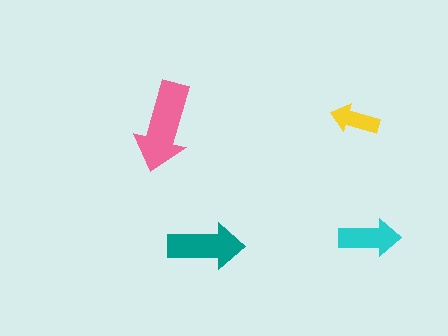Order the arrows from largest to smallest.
the pink one, the teal one, the cyan one, the yellow one.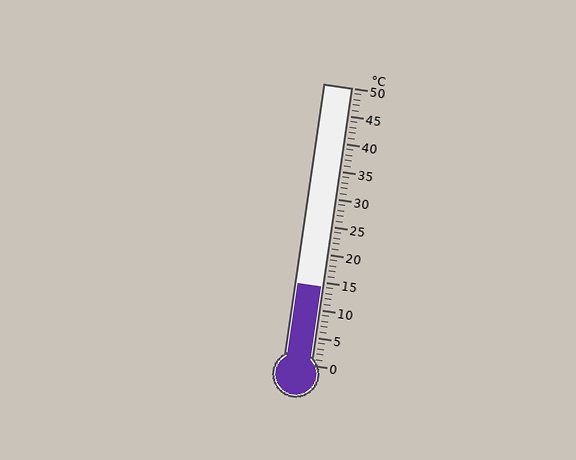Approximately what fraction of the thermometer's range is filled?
The thermometer is filled to approximately 30% of its range.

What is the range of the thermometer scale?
The thermometer scale ranges from 0°C to 50°C.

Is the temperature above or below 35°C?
The temperature is below 35°C.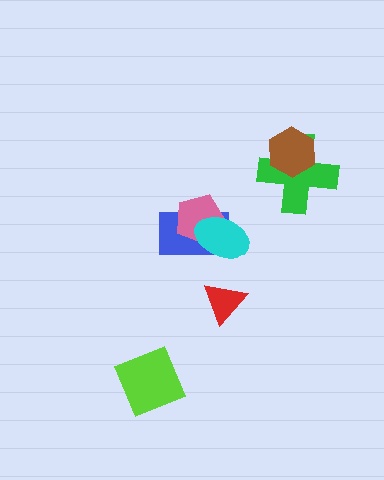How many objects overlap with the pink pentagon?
2 objects overlap with the pink pentagon.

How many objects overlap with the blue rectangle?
2 objects overlap with the blue rectangle.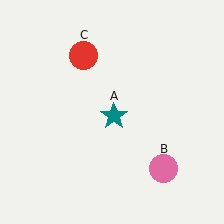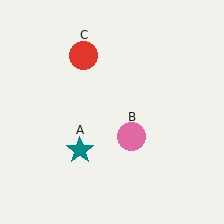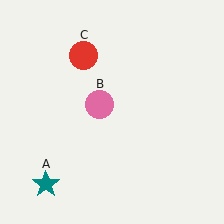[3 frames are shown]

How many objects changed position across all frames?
2 objects changed position: teal star (object A), pink circle (object B).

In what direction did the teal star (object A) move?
The teal star (object A) moved down and to the left.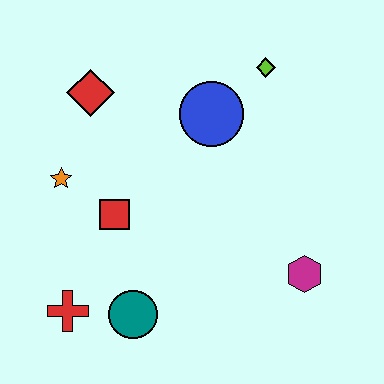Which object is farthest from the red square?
The lime diamond is farthest from the red square.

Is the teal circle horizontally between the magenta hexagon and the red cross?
Yes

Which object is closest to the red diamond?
The orange star is closest to the red diamond.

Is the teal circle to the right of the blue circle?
No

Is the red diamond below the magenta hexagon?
No